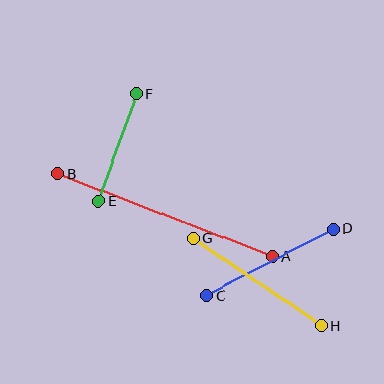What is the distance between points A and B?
The distance is approximately 230 pixels.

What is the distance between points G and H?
The distance is approximately 155 pixels.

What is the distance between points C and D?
The distance is approximately 143 pixels.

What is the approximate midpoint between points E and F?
The midpoint is at approximately (118, 147) pixels.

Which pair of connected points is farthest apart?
Points A and B are farthest apart.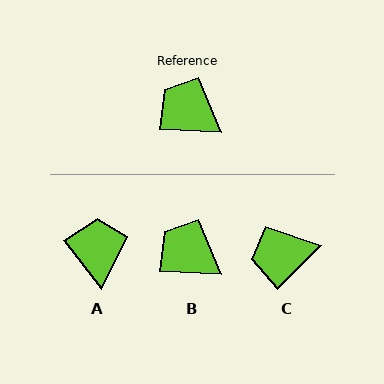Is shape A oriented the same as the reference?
No, it is off by about 50 degrees.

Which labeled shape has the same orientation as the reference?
B.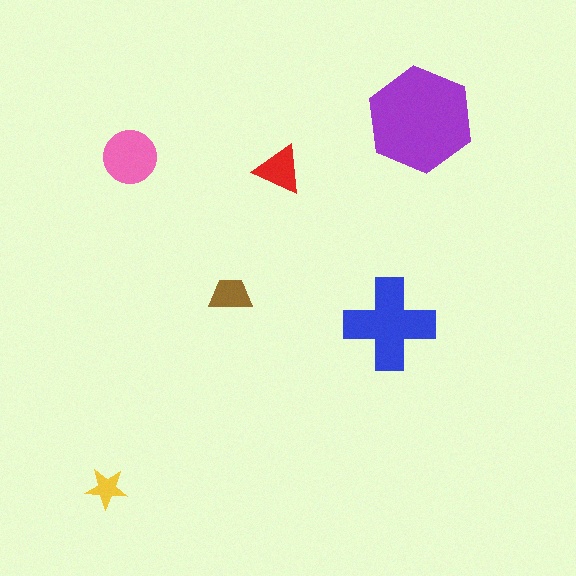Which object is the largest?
The purple hexagon.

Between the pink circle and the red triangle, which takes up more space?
The pink circle.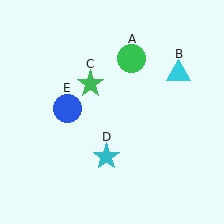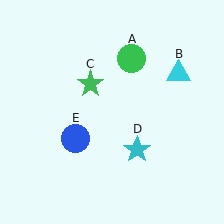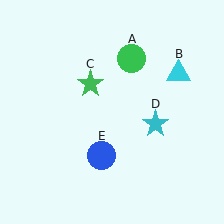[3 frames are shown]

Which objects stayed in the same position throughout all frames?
Green circle (object A) and cyan triangle (object B) and green star (object C) remained stationary.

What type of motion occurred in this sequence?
The cyan star (object D), blue circle (object E) rotated counterclockwise around the center of the scene.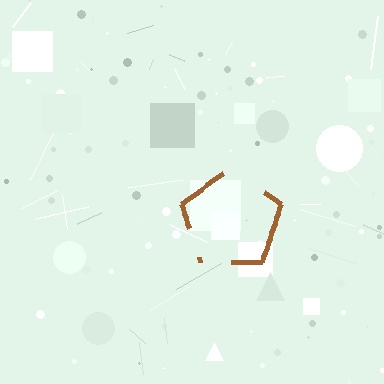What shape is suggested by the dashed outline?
The dashed outline suggests a pentagon.